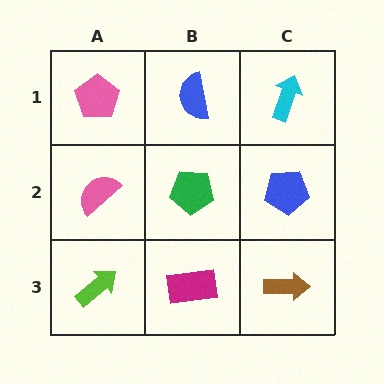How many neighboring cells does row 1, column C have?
2.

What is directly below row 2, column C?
A brown arrow.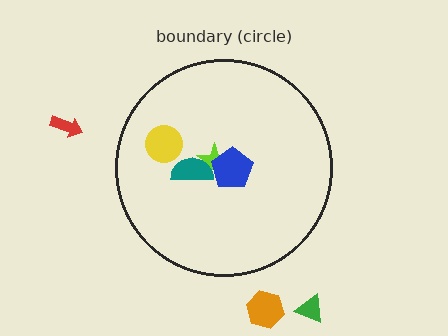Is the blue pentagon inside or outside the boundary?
Inside.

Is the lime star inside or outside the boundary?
Inside.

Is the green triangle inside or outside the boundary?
Outside.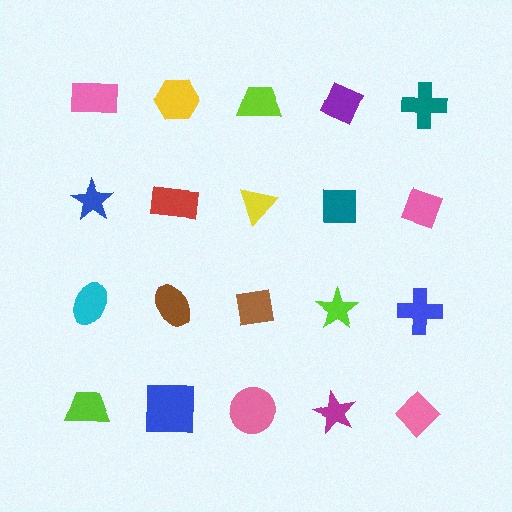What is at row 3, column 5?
A blue cross.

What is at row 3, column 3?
A brown square.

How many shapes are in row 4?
5 shapes.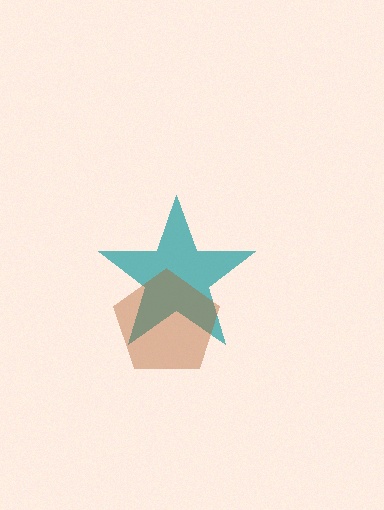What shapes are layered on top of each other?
The layered shapes are: a teal star, a brown pentagon.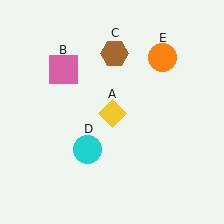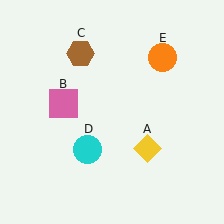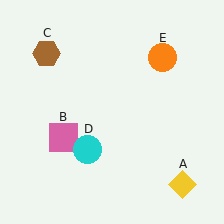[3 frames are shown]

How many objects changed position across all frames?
3 objects changed position: yellow diamond (object A), pink square (object B), brown hexagon (object C).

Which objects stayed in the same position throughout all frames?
Cyan circle (object D) and orange circle (object E) remained stationary.